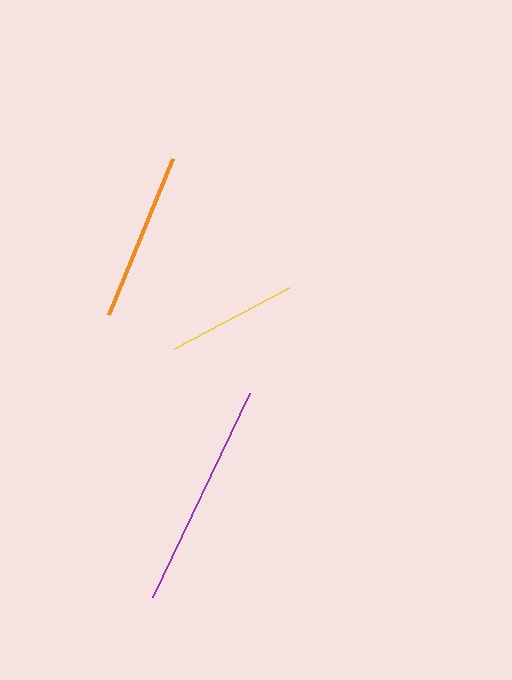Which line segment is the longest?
The purple line is the longest at approximately 225 pixels.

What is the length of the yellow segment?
The yellow segment is approximately 130 pixels long.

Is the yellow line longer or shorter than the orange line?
The orange line is longer than the yellow line.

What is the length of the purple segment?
The purple segment is approximately 225 pixels long.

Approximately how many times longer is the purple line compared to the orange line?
The purple line is approximately 1.3 times the length of the orange line.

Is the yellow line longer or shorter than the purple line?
The purple line is longer than the yellow line.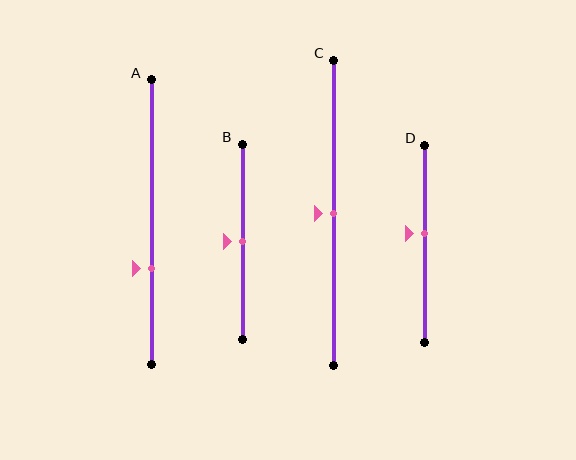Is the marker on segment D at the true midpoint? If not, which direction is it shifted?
No, the marker on segment D is shifted upward by about 5% of the segment length.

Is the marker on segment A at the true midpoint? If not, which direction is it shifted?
No, the marker on segment A is shifted downward by about 16% of the segment length.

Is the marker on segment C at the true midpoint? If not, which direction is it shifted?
Yes, the marker on segment C is at the true midpoint.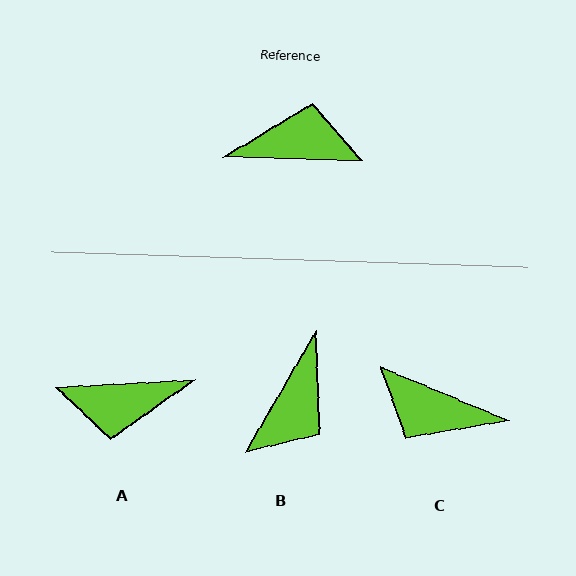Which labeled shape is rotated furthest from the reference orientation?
A, about 176 degrees away.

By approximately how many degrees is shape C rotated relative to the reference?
Approximately 159 degrees counter-clockwise.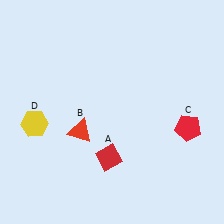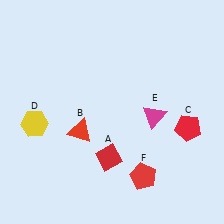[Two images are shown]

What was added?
A magenta triangle (E), a red pentagon (F) were added in Image 2.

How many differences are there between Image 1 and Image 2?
There are 2 differences between the two images.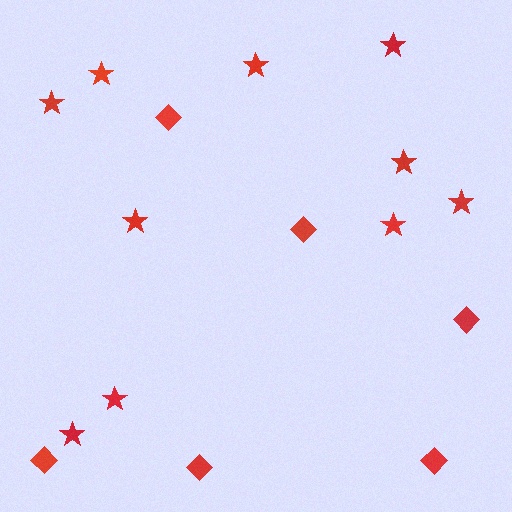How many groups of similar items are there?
There are 2 groups: one group of stars (10) and one group of diamonds (6).